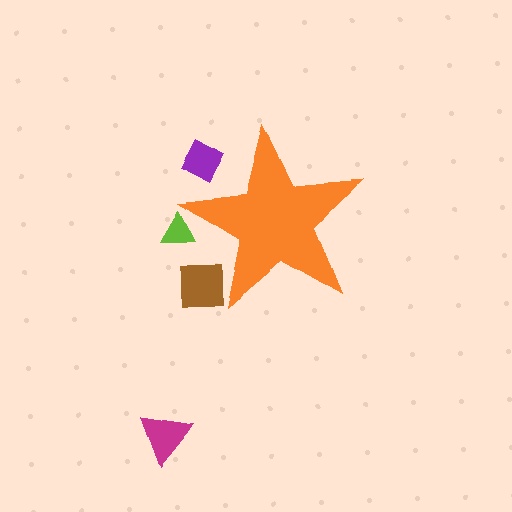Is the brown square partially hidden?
Yes, the brown square is partially hidden behind the orange star.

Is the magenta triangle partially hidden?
No, the magenta triangle is fully visible.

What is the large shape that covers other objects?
An orange star.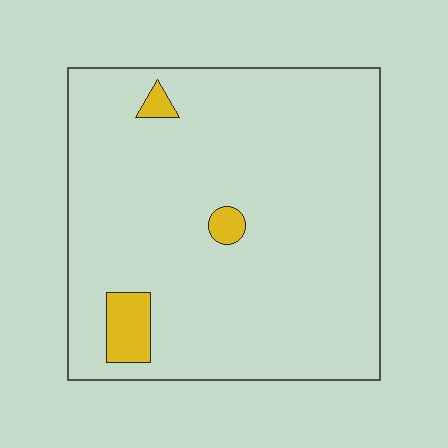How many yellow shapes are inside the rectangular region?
3.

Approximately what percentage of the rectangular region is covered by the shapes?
Approximately 5%.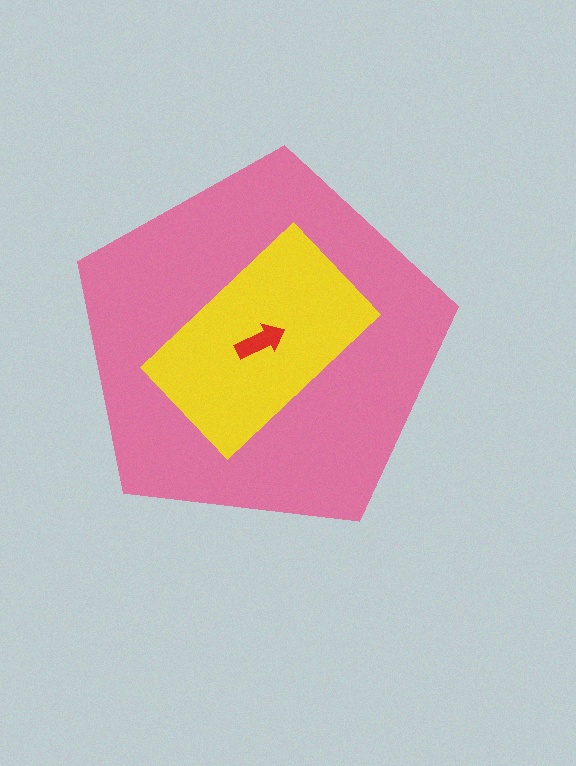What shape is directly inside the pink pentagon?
The yellow rectangle.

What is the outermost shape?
The pink pentagon.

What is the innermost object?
The red arrow.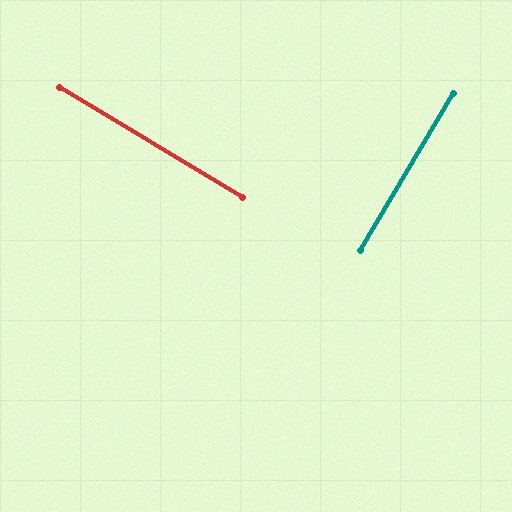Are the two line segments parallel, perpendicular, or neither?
Perpendicular — they meet at approximately 90°.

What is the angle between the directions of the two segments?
Approximately 90 degrees.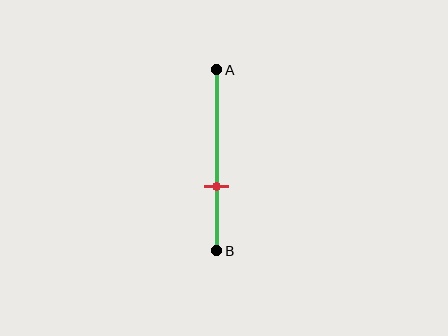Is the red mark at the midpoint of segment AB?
No, the mark is at about 65% from A, not at the 50% midpoint.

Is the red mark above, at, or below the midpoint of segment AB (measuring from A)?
The red mark is below the midpoint of segment AB.